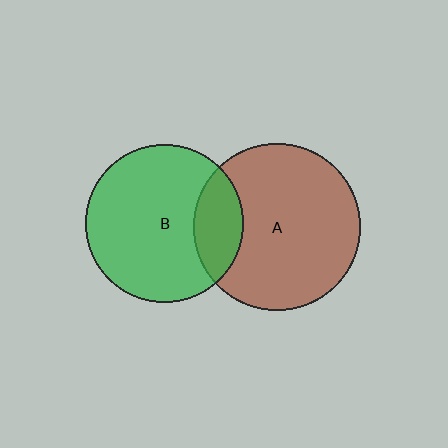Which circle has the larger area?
Circle A (brown).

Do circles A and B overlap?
Yes.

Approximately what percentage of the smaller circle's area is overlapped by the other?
Approximately 20%.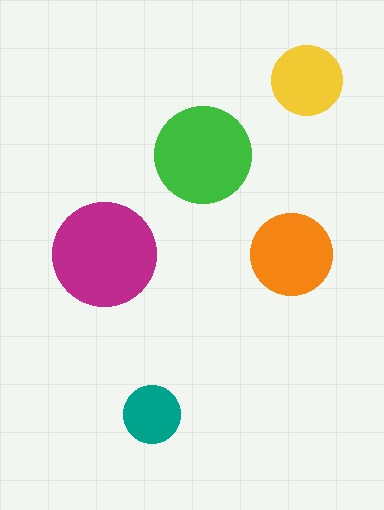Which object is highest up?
The yellow circle is topmost.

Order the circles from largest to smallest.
the magenta one, the green one, the orange one, the yellow one, the teal one.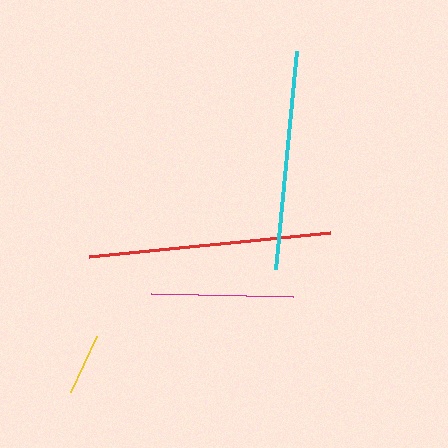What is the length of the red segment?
The red segment is approximately 242 pixels long.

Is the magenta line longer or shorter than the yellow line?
The magenta line is longer than the yellow line.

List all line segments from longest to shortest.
From longest to shortest: red, cyan, magenta, yellow.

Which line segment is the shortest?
The yellow line is the shortest at approximately 61 pixels.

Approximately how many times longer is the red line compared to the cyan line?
The red line is approximately 1.1 times the length of the cyan line.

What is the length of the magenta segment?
The magenta segment is approximately 143 pixels long.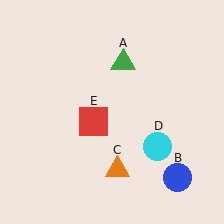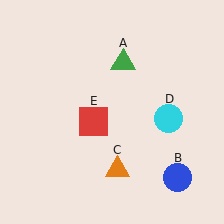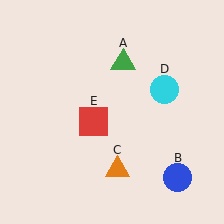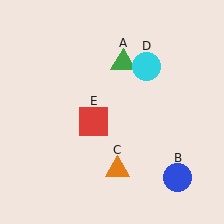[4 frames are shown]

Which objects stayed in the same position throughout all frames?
Green triangle (object A) and blue circle (object B) and orange triangle (object C) and red square (object E) remained stationary.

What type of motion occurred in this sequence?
The cyan circle (object D) rotated counterclockwise around the center of the scene.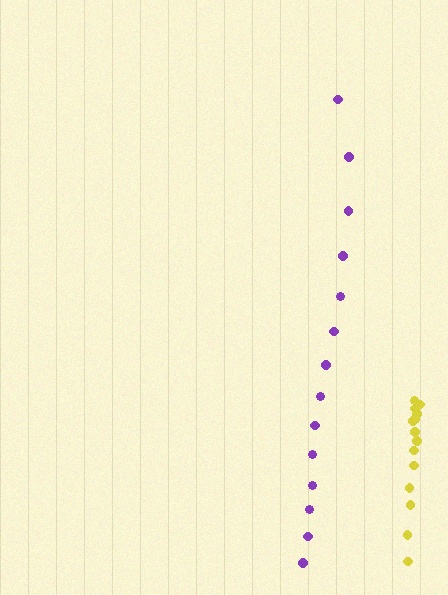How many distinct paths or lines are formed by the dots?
There are 2 distinct paths.